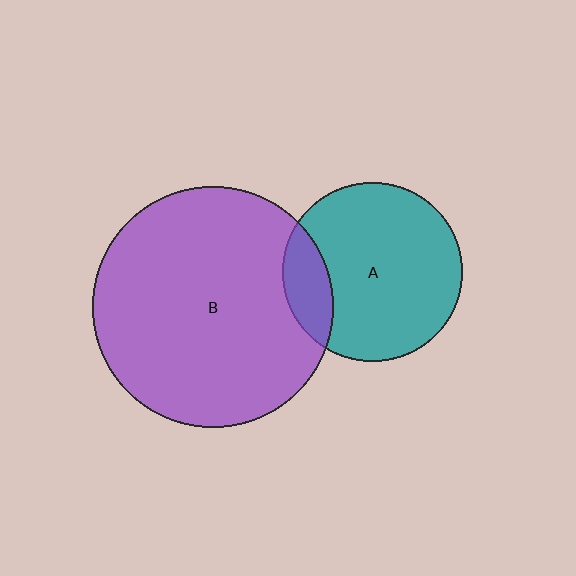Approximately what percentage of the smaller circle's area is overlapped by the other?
Approximately 15%.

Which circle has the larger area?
Circle B (purple).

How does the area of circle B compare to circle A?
Approximately 1.8 times.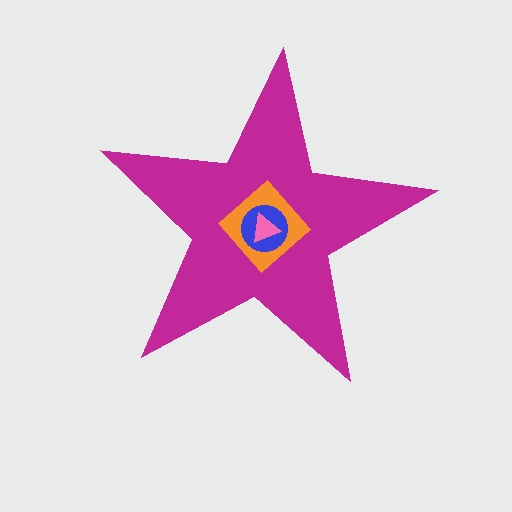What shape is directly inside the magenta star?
The orange diamond.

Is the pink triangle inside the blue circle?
Yes.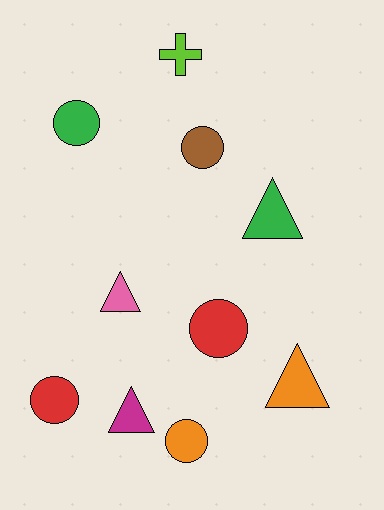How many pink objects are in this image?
There is 1 pink object.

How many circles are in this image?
There are 5 circles.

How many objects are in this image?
There are 10 objects.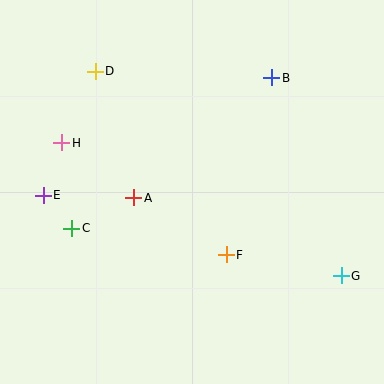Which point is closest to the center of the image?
Point A at (134, 198) is closest to the center.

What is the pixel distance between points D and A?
The distance between D and A is 133 pixels.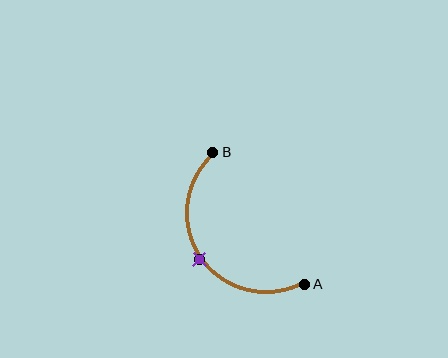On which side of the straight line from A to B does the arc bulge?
The arc bulges below and to the left of the straight line connecting A and B.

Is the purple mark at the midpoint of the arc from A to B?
Yes. The purple mark lies on the arc at equal arc-length from both A and B — it is the arc midpoint.